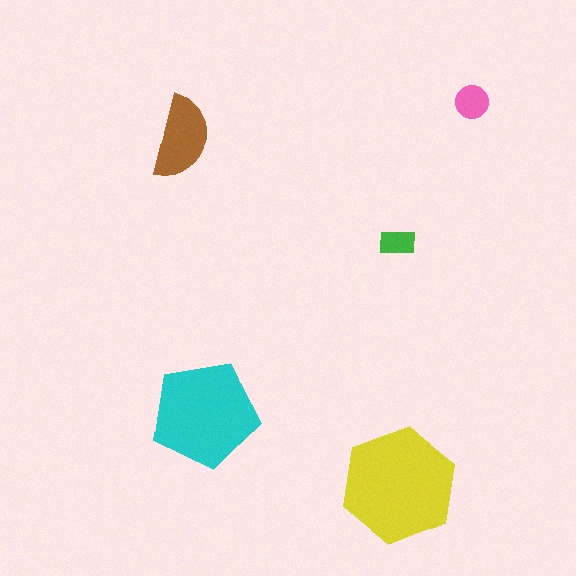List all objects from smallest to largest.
The green rectangle, the pink circle, the brown semicircle, the cyan pentagon, the yellow hexagon.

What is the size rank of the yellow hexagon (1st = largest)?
1st.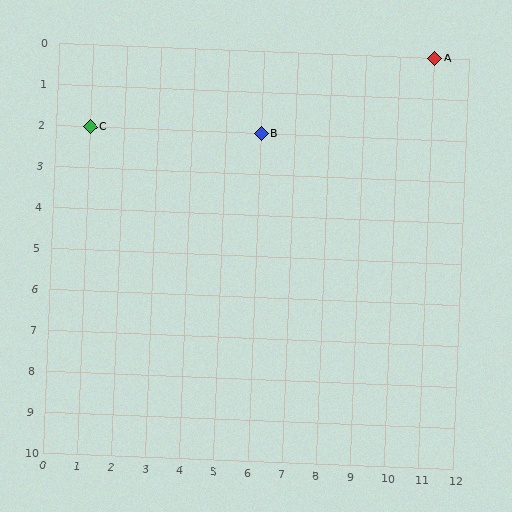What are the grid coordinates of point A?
Point A is at grid coordinates (11, 0).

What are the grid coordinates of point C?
Point C is at grid coordinates (1, 2).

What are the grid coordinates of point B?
Point B is at grid coordinates (6, 2).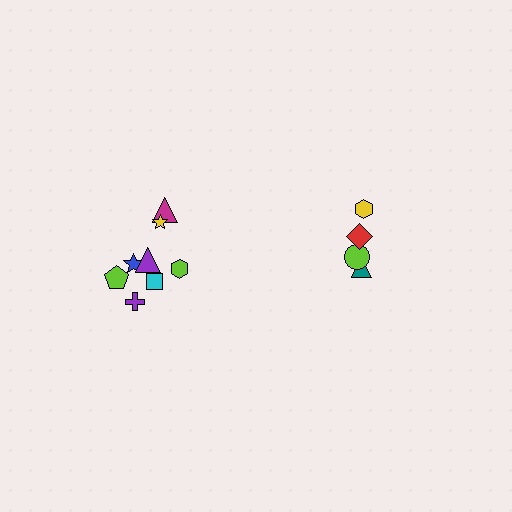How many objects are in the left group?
There are 8 objects.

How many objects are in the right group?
There are 4 objects.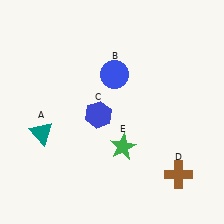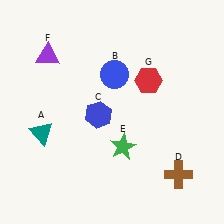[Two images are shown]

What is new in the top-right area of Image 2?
A red hexagon (G) was added in the top-right area of Image 2.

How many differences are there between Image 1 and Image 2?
There are 2 differences between the two images.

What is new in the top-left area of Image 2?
A purple triangle (F) was added in the top-left area of Image 2.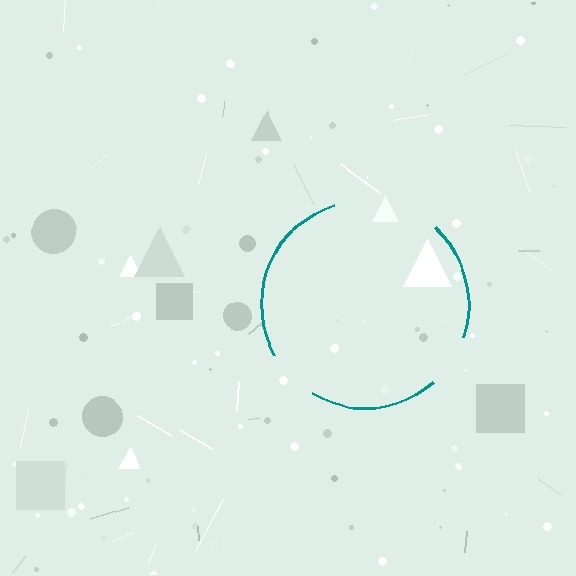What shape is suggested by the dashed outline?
The dashed outline suggests a circle.